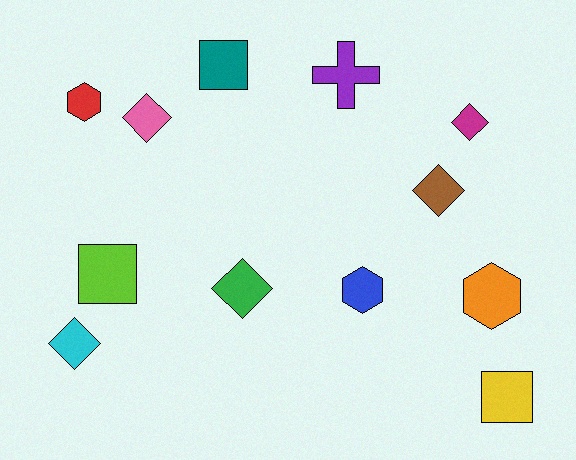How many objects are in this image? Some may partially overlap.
There are 12 objects.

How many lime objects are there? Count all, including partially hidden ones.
There is 1 lime object.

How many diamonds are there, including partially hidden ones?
There are 5 diamonds.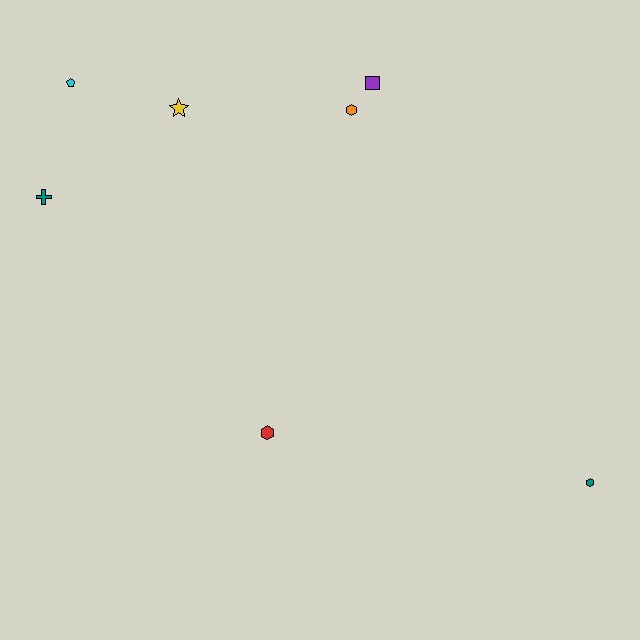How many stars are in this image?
There is 1 star.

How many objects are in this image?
There are 7 objects.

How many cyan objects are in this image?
There is 1 cyan object.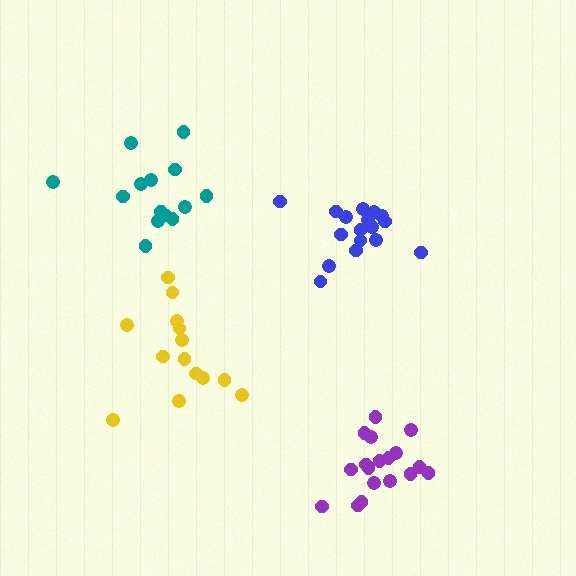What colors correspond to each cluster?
The clusters are colored: yellow, blue, teal, purple.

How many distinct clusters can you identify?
There are 4 distinct clusters.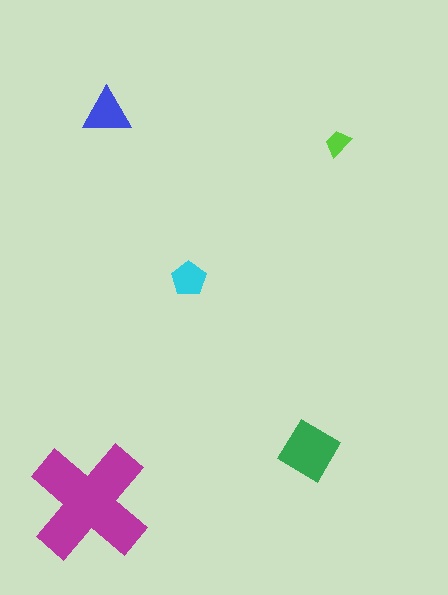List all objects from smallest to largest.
The lime trapezoid, the cyan pentagon, the blue triangle, the green diamond, the magenta cross.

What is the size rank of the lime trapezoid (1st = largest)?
5th.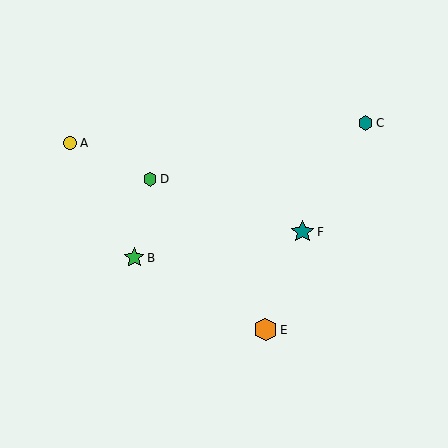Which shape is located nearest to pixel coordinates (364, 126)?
The teal hexagon (labeled C) at (365, 123) is nearest to that location.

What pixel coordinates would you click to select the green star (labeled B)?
Click at (134, 258) to select the green star B.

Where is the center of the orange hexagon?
The center of the orange hexagon is at (265, 330).